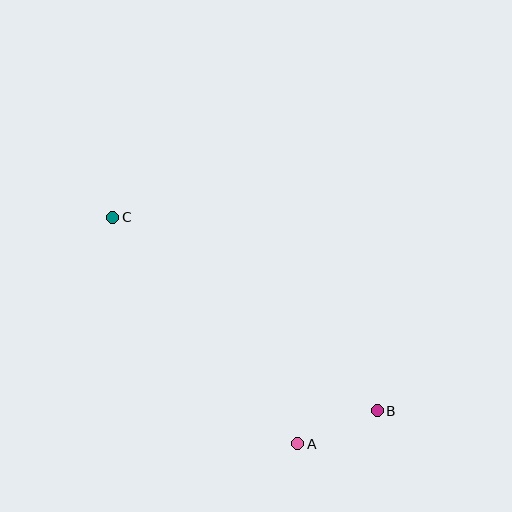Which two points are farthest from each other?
Points B and C are farthest from each other.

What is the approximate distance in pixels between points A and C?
The distance between A and C is approximately 292 pixels.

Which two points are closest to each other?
Points A and B are closest to each other.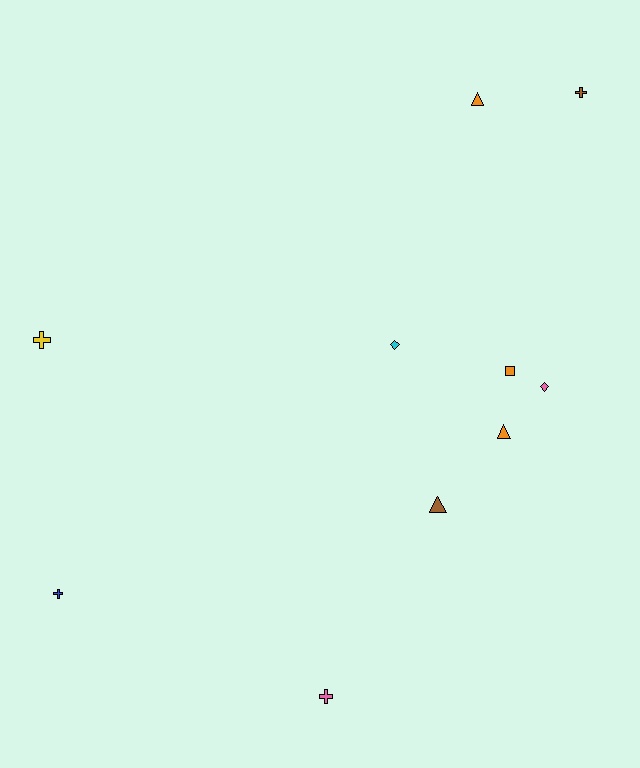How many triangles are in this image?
There are 3 triangles.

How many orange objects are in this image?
There are 3 orange objects.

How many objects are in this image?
There are 10 objects.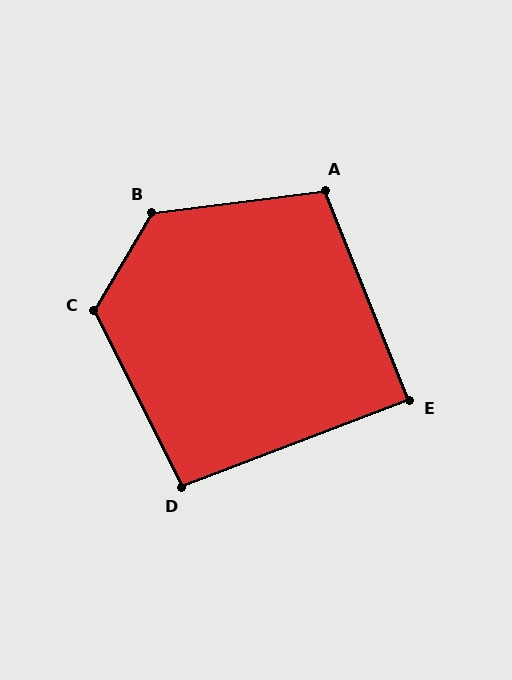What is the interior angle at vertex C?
Approximately 123 degrees (obtuse).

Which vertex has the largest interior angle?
B, at approximately 128 degrees.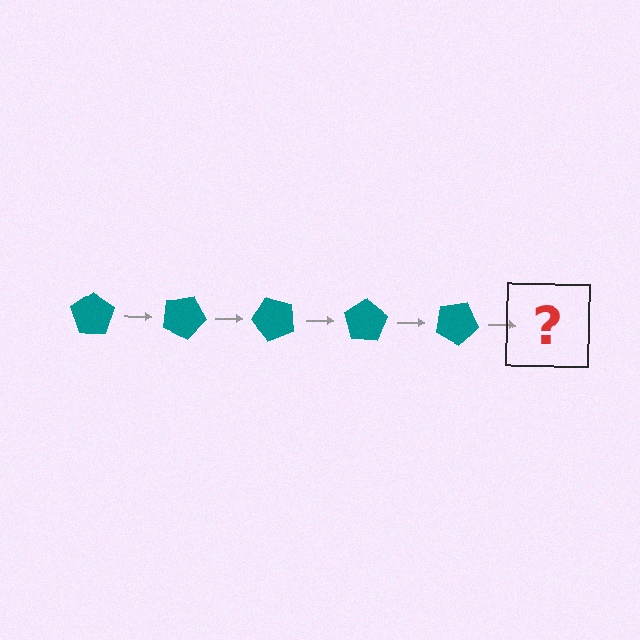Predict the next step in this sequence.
The next step is a teal pentagon rotated 125 degrees.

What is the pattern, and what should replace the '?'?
The pattern is that the pentagon rotates 25 degrees each step. The '?' should be a teal pentagon rotated 125 degrees.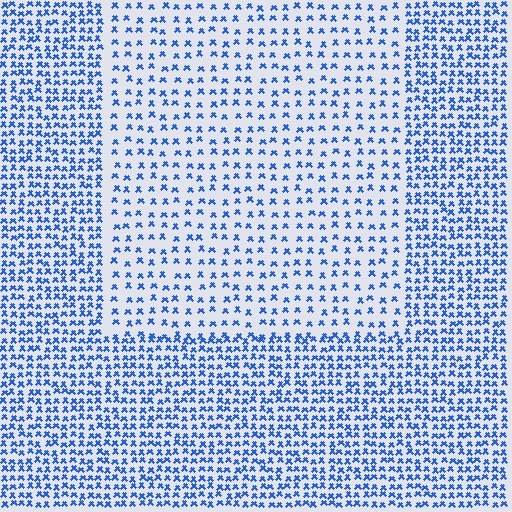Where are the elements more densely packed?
The elements are more densely packed outside the rectangle boundary.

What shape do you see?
I see a rectangle.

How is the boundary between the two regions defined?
The boundary is defined by a change in element density (approximately 2.0x ratio). All elements are the same color, size, and shape.